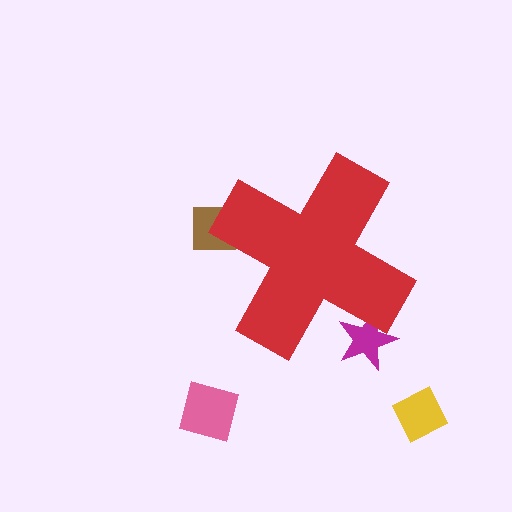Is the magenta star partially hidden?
Yes, the magenta star is partially hidden behind the red cross.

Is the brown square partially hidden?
Yes, the brown square is partially hidden behind the red cross.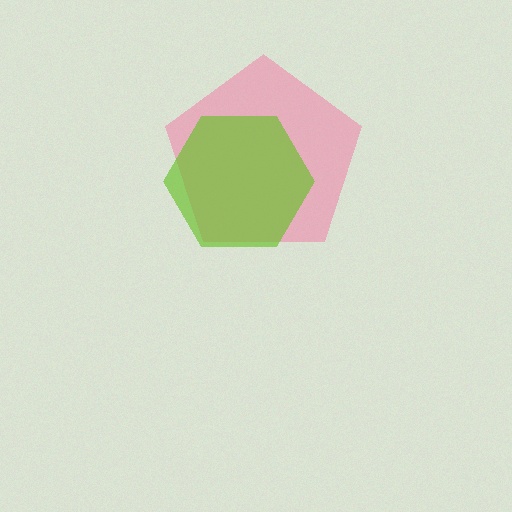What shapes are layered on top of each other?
The layered shapes are: a pink pentagon, a lime hexagon.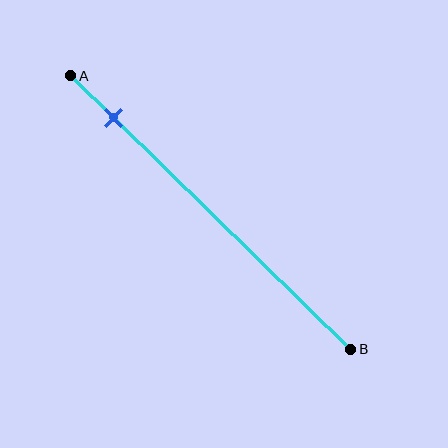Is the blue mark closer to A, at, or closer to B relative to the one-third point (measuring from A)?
The blue mark is closer to point A than the one-third point of segment AB.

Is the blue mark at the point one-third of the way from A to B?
No, the mark is at about 15% from A, not at the 33% one-third point.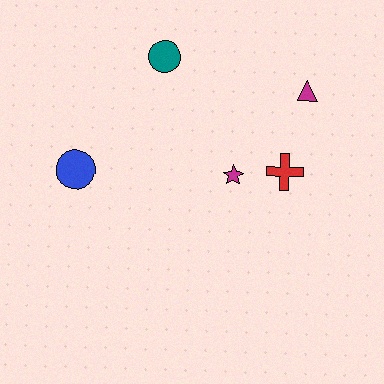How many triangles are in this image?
There is 1 triangle.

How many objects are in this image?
There are 5 objects.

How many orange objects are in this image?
There are no orange objects.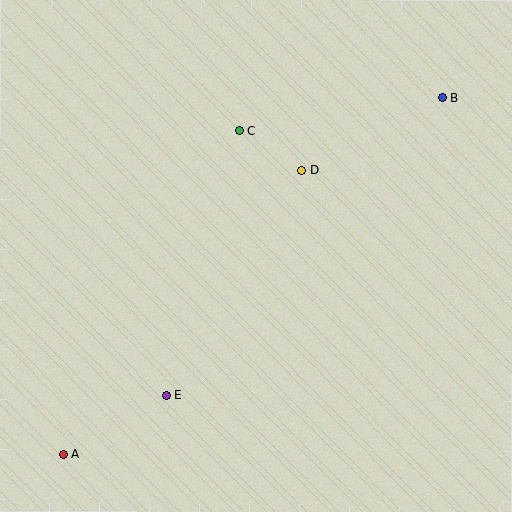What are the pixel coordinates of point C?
Point C is at (239, 131).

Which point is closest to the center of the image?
Point D at (302, 170) is closest to the center.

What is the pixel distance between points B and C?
The distance between B and C is 206 pixels.